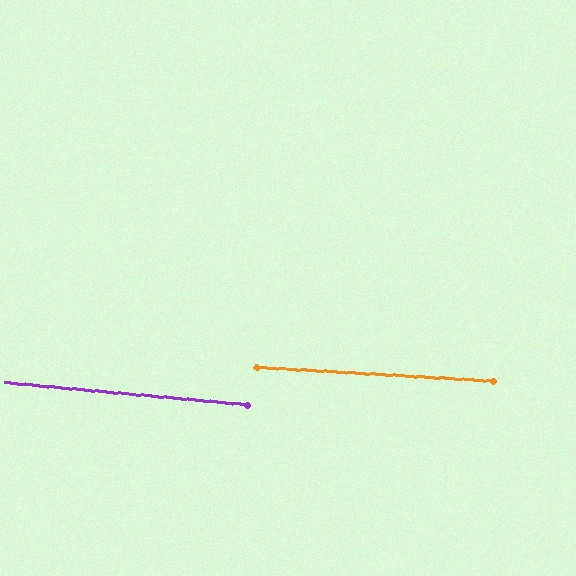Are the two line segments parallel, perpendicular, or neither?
Parallel — their directions differ by only 1.7°.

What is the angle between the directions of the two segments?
Approximately 2 degrees.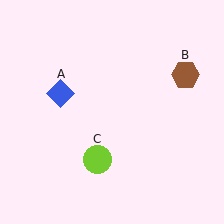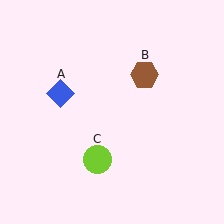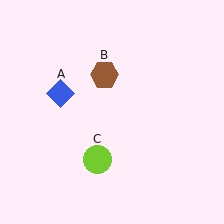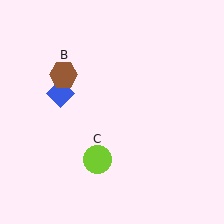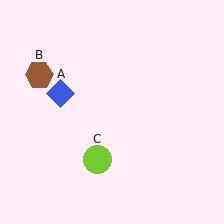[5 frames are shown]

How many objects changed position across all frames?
1 object changed position: brown hexagon (object B).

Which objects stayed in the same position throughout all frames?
Blue diamond (object A) and lime circle (object C) remained stationary.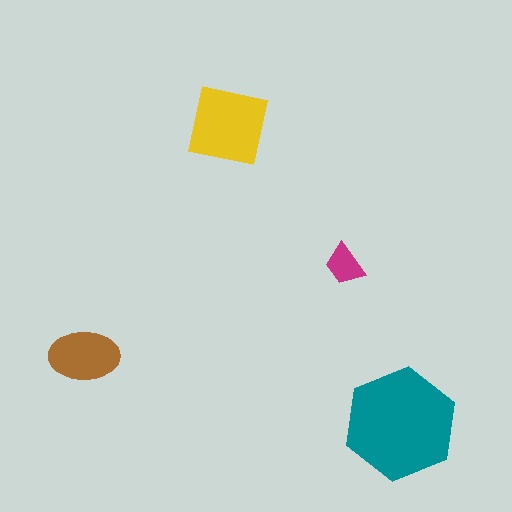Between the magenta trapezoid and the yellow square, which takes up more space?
The yellow square.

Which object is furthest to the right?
The teal hexagon is rightmost.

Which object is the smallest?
The magenta trapezoid.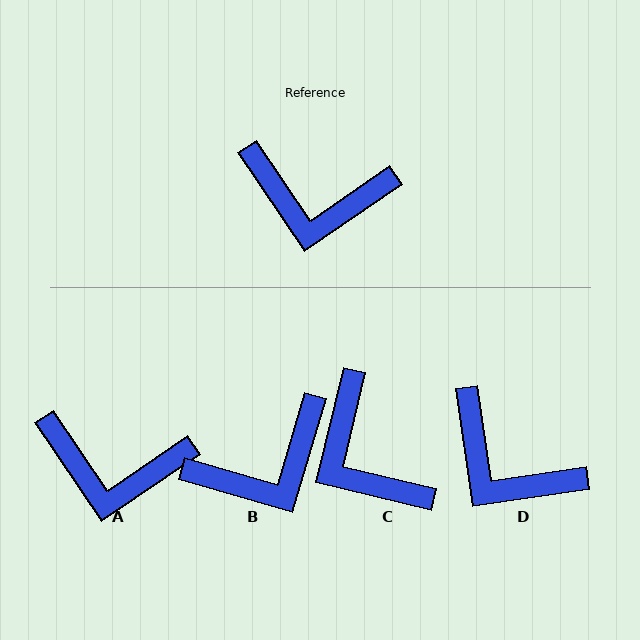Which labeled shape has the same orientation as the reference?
A.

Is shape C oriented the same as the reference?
No, it is off by about 48 degrees.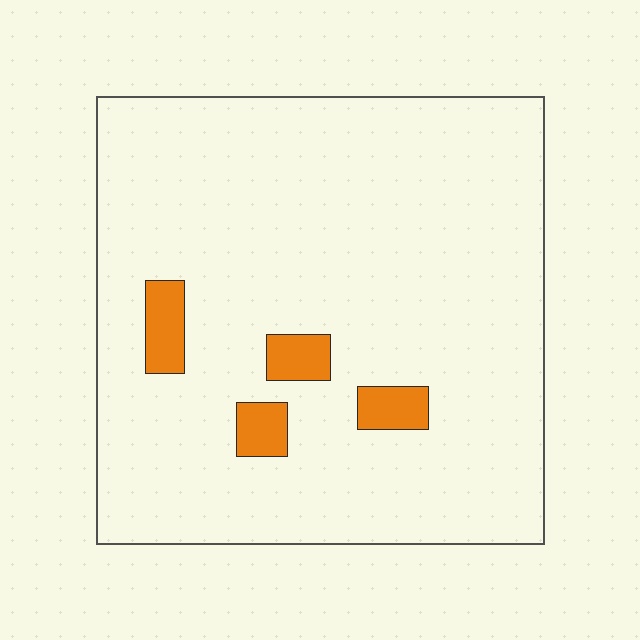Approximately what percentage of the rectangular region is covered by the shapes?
Approximately 5%.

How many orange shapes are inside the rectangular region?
4.